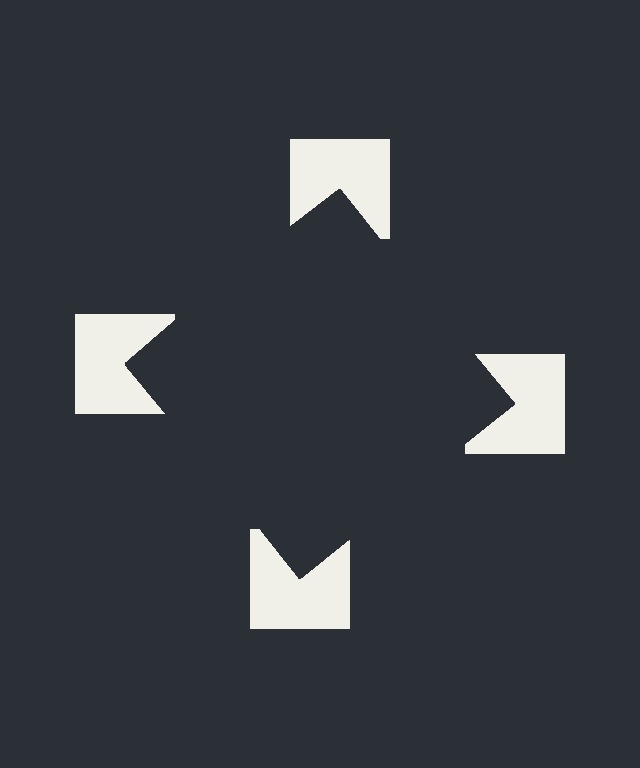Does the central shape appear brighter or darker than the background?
It typically appears slightly darker than the background, even though no actual brightness change is drawn.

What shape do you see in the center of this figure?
An illusory square — its edges are inferred from the aligned wedge cuts in the notched squares, not physically drawn.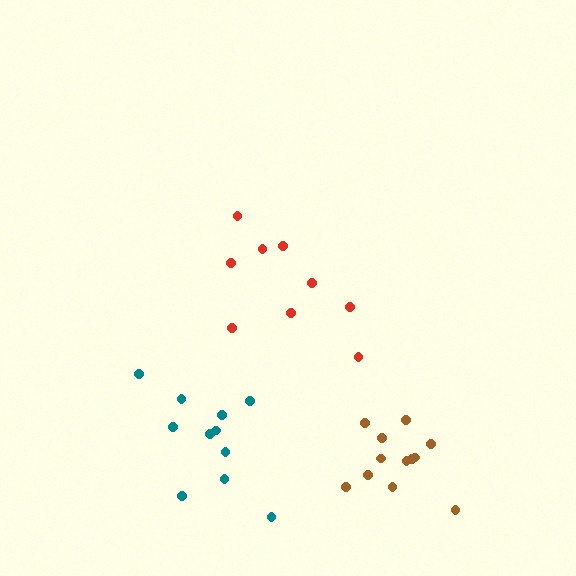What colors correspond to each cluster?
The clusters are colored: teal, red, brown.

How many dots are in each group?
Group 1: 11 dots, Group 2: 9 dots, Group 3: 12 dots (32 total).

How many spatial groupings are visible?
There are 3 spatial groupings.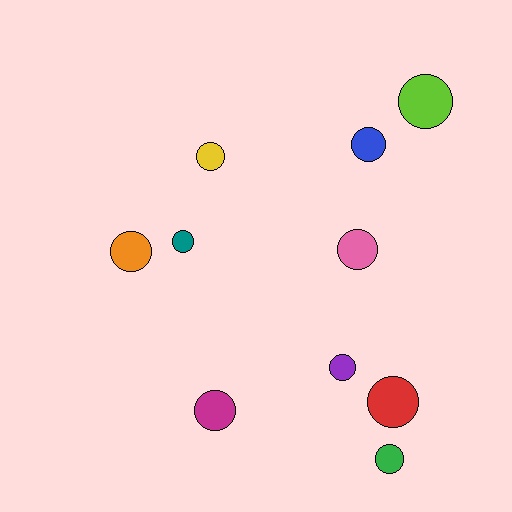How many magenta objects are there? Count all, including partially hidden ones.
There is 1 magenta object.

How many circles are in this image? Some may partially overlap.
There are 10 circles.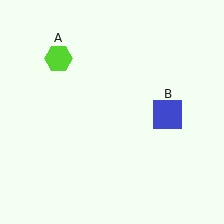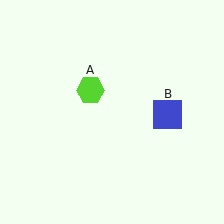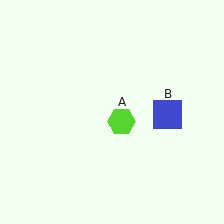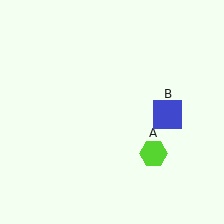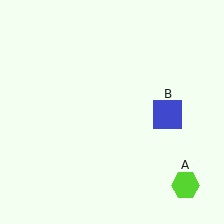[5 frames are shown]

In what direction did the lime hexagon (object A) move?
The lime hexagon (object A) moved down and to the right.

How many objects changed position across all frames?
1 object changed position: lime hexagon (object A).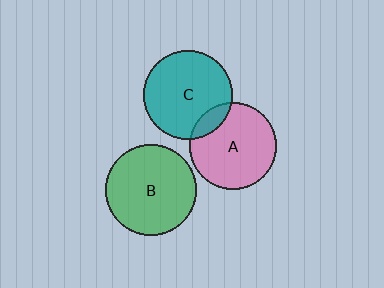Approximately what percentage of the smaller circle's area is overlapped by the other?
Approximately 15%.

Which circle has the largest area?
Circle B (green).